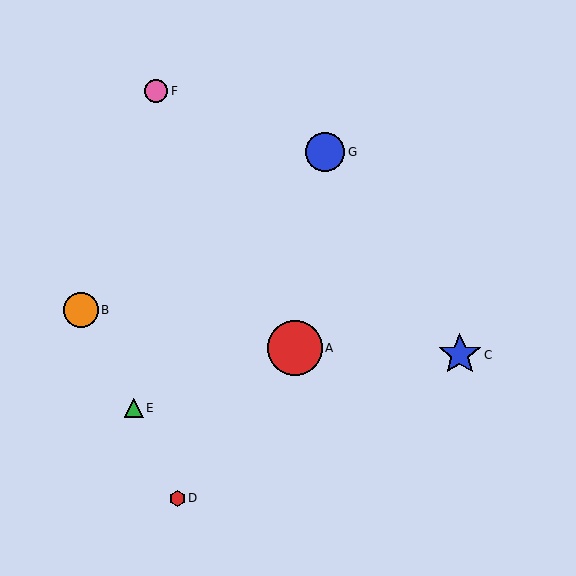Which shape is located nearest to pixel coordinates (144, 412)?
The green triangle (labeled E) at (134, 408) is nearest to that location.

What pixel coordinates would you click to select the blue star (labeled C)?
Click at (460, 355) to select the blue star C.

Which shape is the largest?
The red circle (labeled A) is the largest.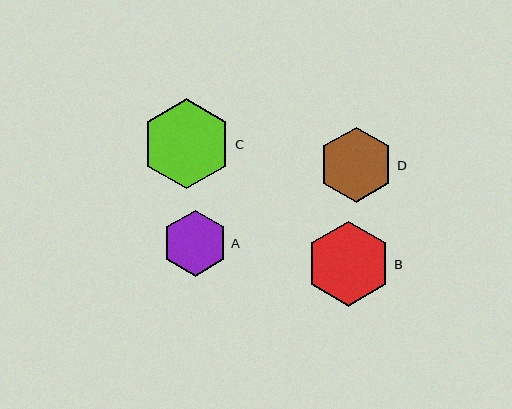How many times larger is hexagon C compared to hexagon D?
Hexagon C is approximately 1.2 times the size of hexagon D.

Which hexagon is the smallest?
Hexagon A is the smallest with a size of approximately 66 pixels.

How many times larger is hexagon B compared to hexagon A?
Hexagon B is approximately 1.3 times the size of hexagon A.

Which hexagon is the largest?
Hexagon C is the largest with a size of approximately 90 pixels.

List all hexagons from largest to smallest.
From largest to smallest: C, B, D, A.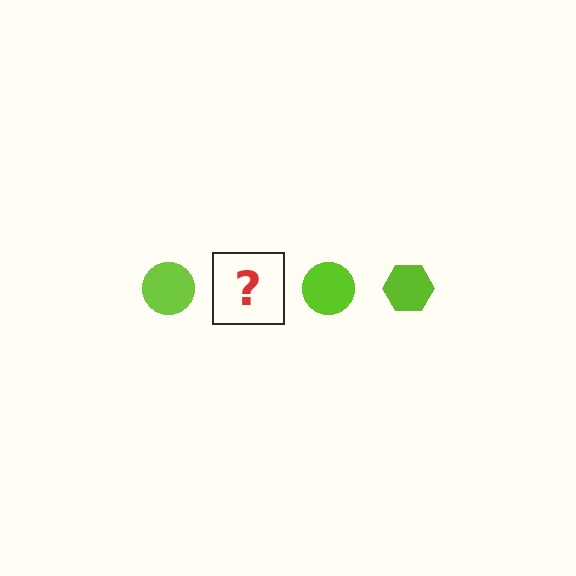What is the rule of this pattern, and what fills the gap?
The rule is that the pattern cycles through circle, hexagon shapes in lime. The gap should be filled with a lime hexagon.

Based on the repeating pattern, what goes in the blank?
The blank should be a lime hexagon.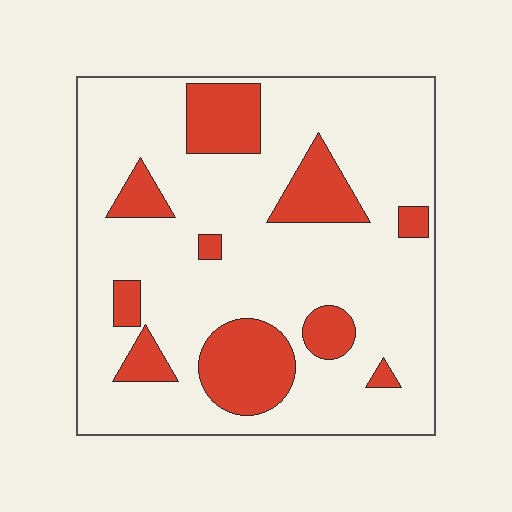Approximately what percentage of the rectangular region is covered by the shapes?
Approximately 20%.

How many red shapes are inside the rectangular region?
10.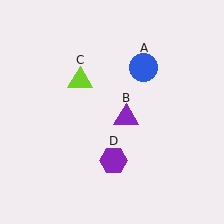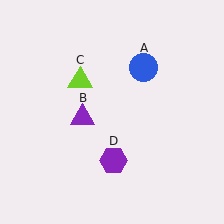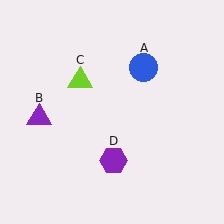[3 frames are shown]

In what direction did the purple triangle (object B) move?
The purple triangle (object B) moved left.